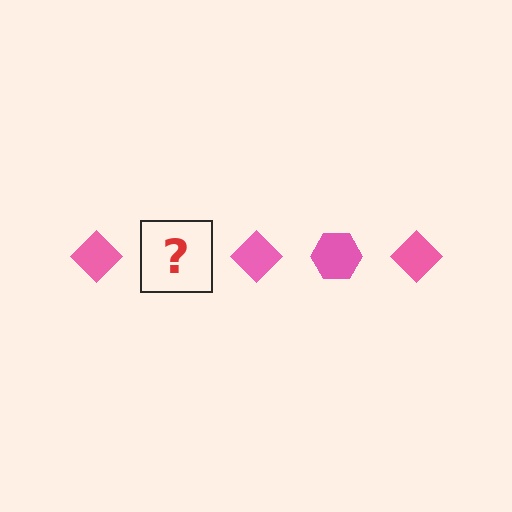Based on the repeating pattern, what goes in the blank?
The blank should be a pink hexagon.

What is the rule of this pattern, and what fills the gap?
The rule is that the pattern cycles through diamond, hexagon shapes in pink. The gap should be filled with a pink hexagon.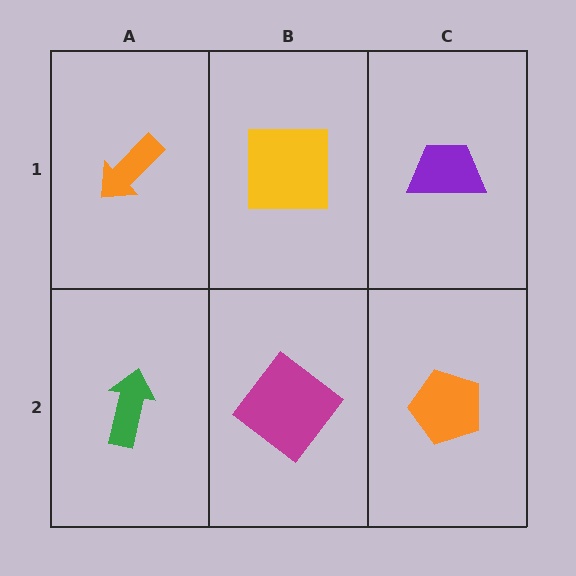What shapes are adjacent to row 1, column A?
A green arrow (row 2, column A), a yellow square (row 1, column B).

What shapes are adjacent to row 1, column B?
A magenta diamond (row 2, column B), an orange arrow (row 1, column A), a purple trapezoid (row 1, column C).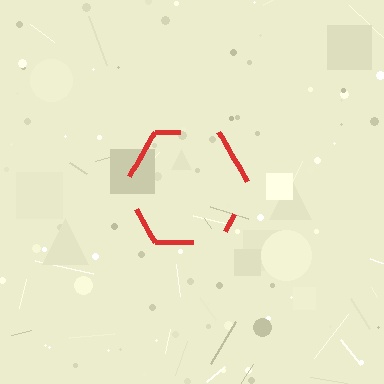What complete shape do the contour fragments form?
The contour fragments form a hexagon.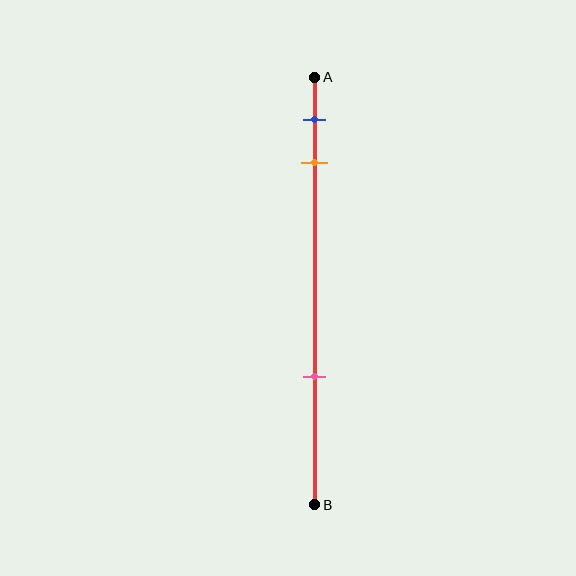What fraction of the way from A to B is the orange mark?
The orange mark is approximately 20% (0.2) of the way from A to B.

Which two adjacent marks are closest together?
The blue and orange marks are the closest adjacent pair.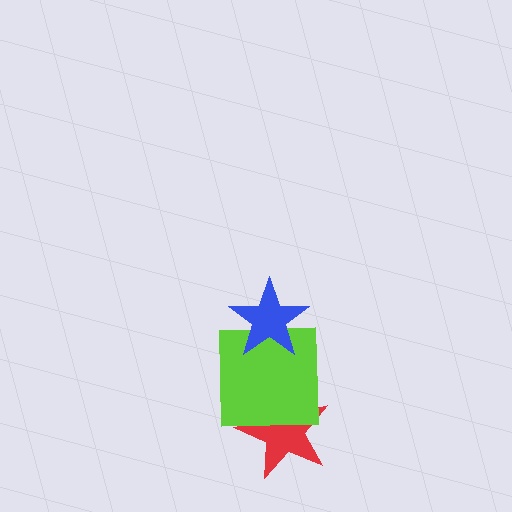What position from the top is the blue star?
The blue star is 1st from the top.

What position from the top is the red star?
The red star is 3rd from the top.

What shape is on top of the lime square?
The blue star is on top of the lime square.